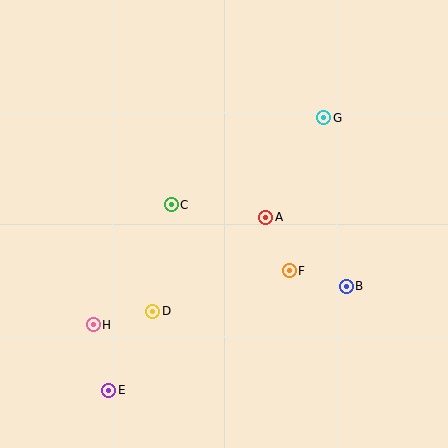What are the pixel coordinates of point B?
Point B is at (346, 287).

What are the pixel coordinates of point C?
Point C is at (171, 205).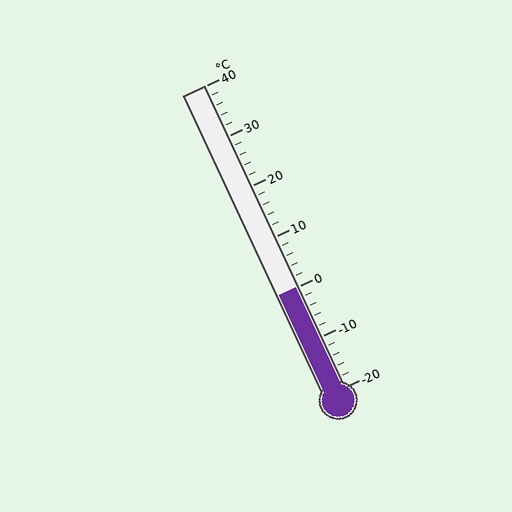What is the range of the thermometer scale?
The thermometer scale ranges from -20°C to 40°C.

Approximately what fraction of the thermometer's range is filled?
The thermometer is filled to approximately 35% of its range.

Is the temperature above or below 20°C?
The temperature is below 20°C.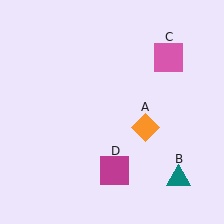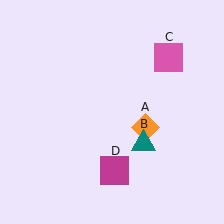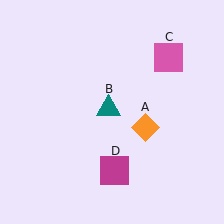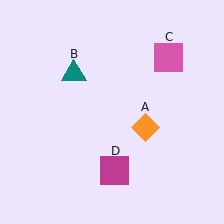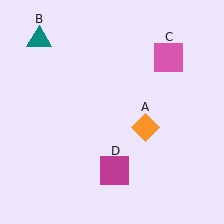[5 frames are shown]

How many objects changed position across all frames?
1 object changed position: teal triangle (object B).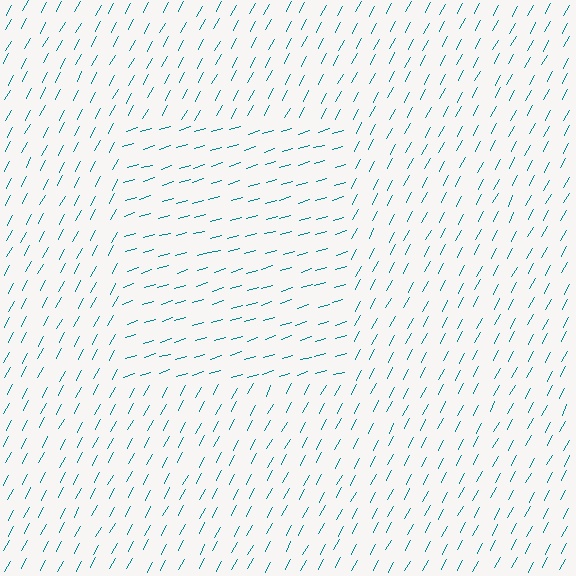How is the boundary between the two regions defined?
The boundary is defined purely by a change in line orientation (approximately 45 degrees difference). All lines are the same color and thickness.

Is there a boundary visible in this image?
Yes, there is a texture boundary formed by a change in line orientation.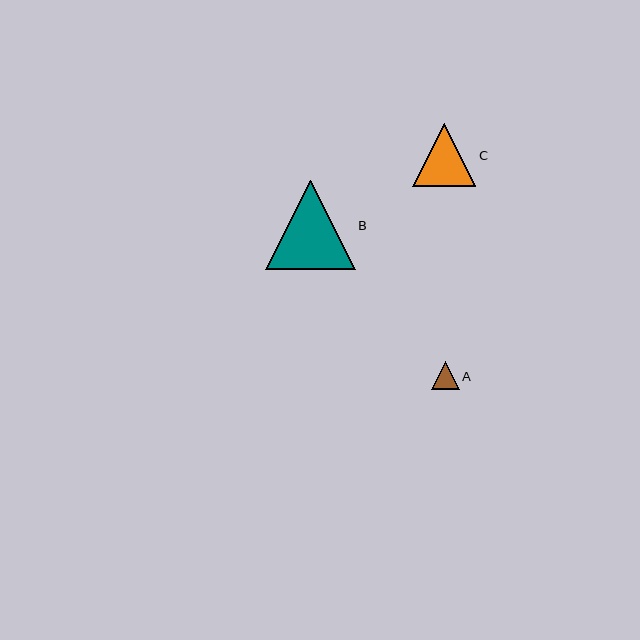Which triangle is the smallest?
Triangle A is the smallest with a size of approximately 28 pixels.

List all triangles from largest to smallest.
From largest to smallest: B, C, A.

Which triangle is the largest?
Triangle B is the largest with a size of approximately 90 pixels.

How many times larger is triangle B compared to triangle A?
Triangle B is approximately 3.2 times the size of triangle A.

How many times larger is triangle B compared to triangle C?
Triangle B is approximately 1.4 times the size of triangle C.